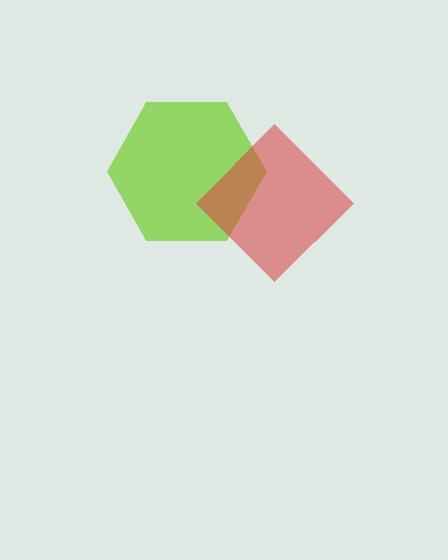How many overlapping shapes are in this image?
There are 2 overlapping shapes in the image.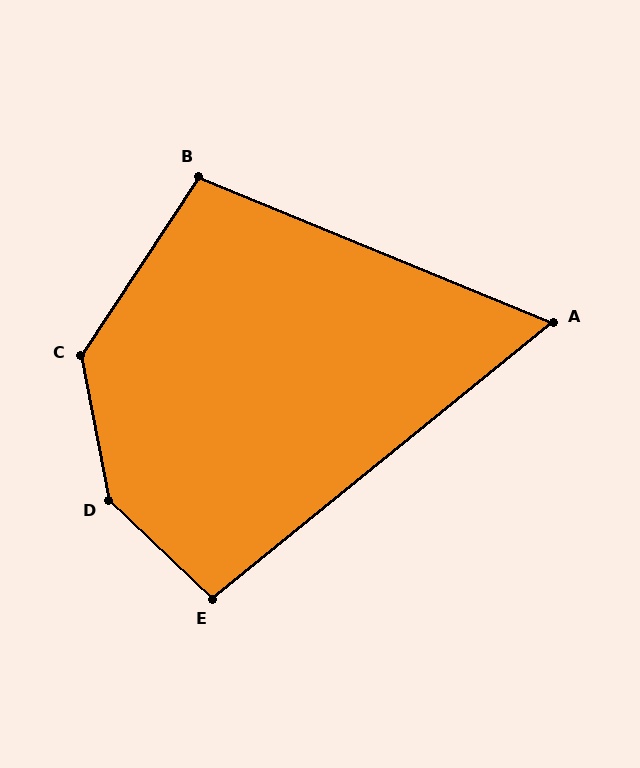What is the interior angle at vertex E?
Approximately 97 degrees (obtuse).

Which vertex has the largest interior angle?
D, at approximately 145 degrees.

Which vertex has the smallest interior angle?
A, at approximately 62 degrees.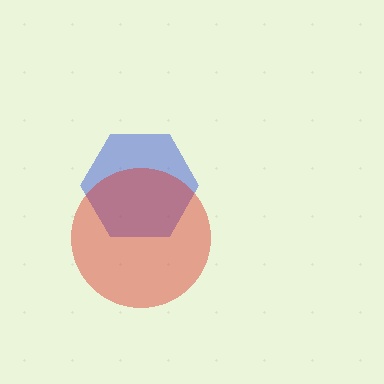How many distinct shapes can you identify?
There are 2 distinct shapes: a blue hexagon, a red circle.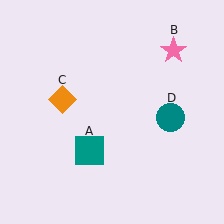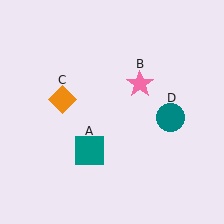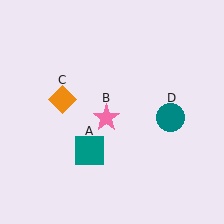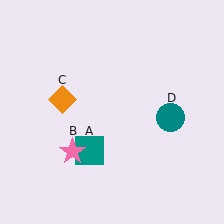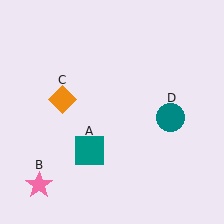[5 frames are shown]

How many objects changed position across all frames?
1 object changed position: pink star (object B).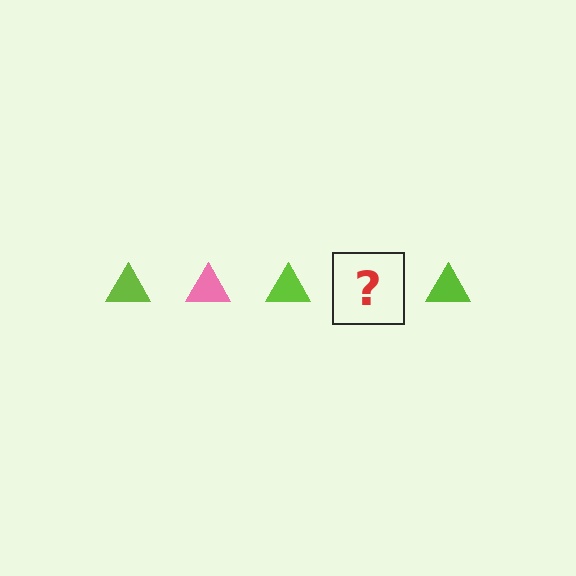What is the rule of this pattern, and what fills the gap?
The rule is that the pattern cycles through lime, pink triangles. The gap should be filled with a pink triangle.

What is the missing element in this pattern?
The missing element is a pink triangle.